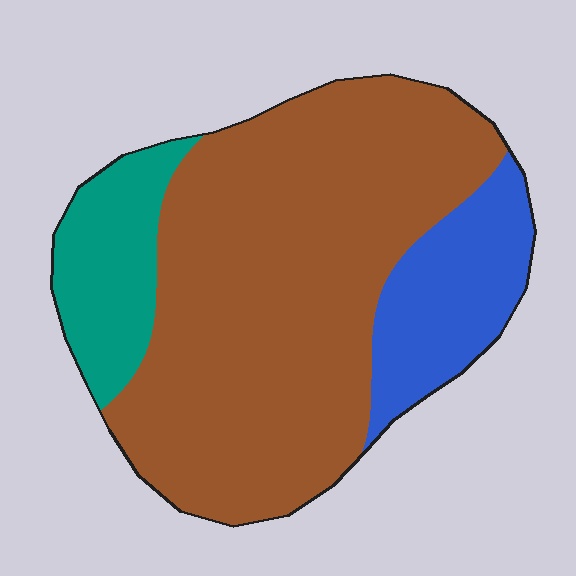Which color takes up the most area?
Brown, at roughly 70%.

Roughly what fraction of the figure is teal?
Teal covers 14% of the figure.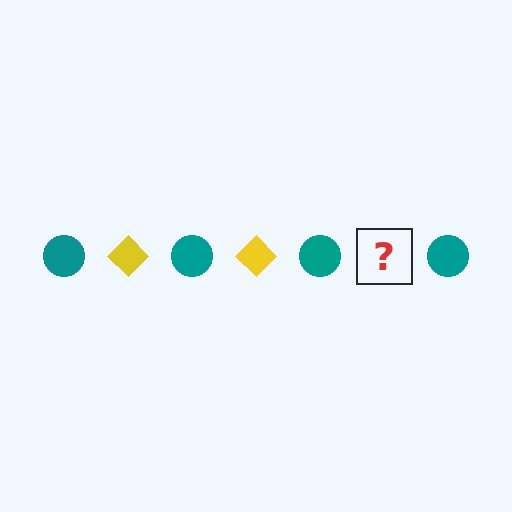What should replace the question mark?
The question mark should be replaced with a yellow diamond.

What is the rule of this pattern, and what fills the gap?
The rule is that the pattern alternates between teal circle and yellow diamond. The gap should be filled with a yellow diamond.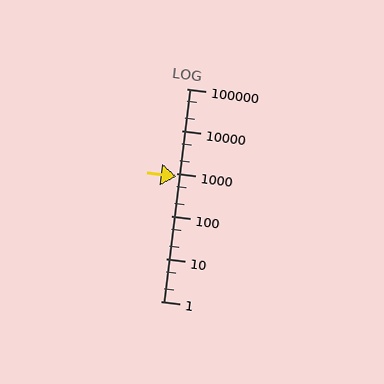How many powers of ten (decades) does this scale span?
The scale spans 5 decades, from 1 to 100000.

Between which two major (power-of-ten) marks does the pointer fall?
The pointer is between 100 and 1000.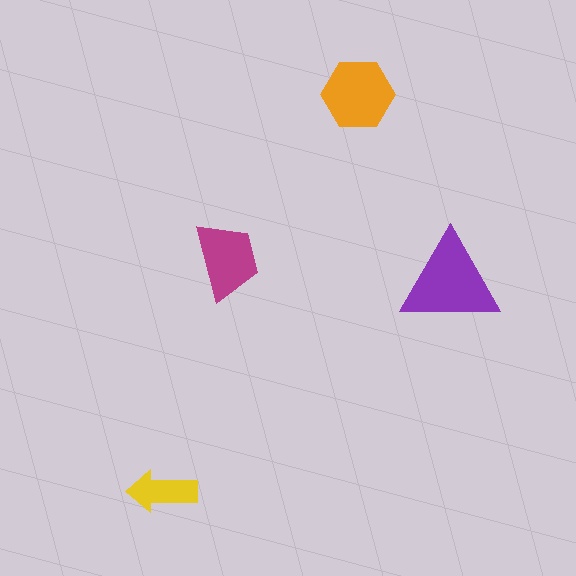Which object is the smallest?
The yellow arrow.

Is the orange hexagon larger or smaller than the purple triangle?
Smaller.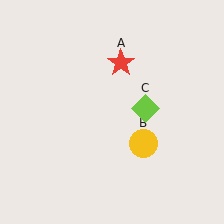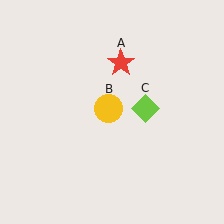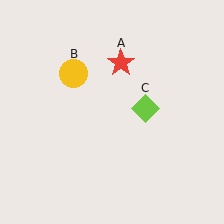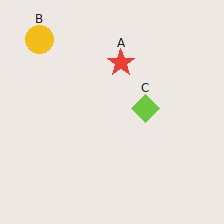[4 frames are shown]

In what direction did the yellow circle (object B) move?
The yellow circle (object B) moved up and to the left.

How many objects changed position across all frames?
1 object changed position: yellow circle (object B).